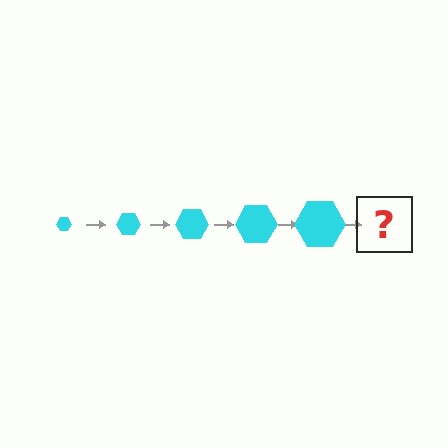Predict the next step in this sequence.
The next step is a cyan hexagon, larger than the previous one.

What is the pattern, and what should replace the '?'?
The pattern is that the hexagon gets progressively larger each step. The '?' should be a cyan hexagon, larger than the previous one.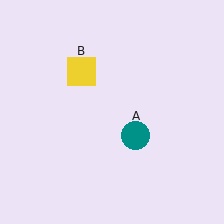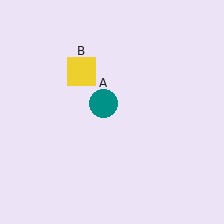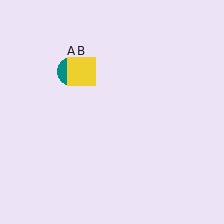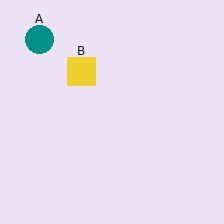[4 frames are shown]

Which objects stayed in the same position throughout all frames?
Yellow square (object B) remained stationary.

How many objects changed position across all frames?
1 object changed position: teal circle (object A).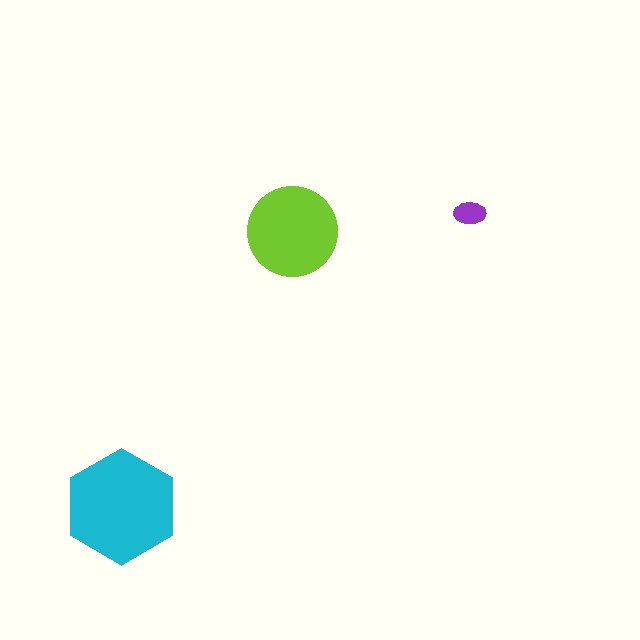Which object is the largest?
The cyan hexagon.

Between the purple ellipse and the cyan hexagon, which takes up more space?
The cyan hexagon.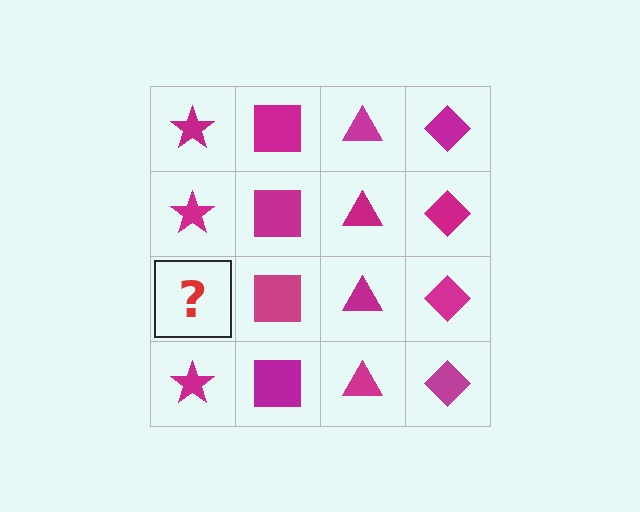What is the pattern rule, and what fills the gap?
The rule is that each column has a consistent shape. The gap should be filled with a magenta star.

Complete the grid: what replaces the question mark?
The question mark should be replaced with a magenta star.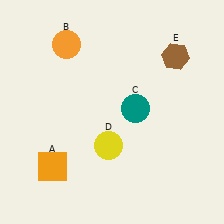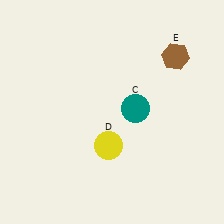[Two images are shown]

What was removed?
The orange circle (B), the orange square (A) were removed in Image 2.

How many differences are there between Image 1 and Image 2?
There are 2 differences between the two images.